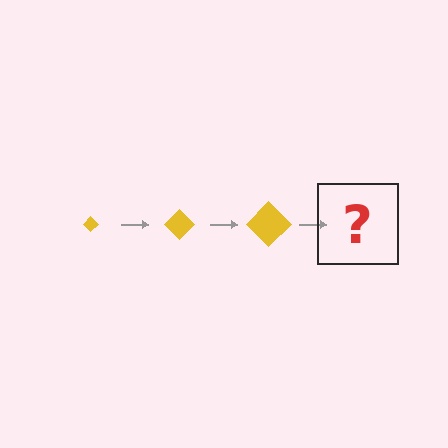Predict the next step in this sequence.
The next step is a yellow diamond, larger than the previous one.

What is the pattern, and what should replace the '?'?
The pattern is that the diamond gets progressively larger each step. The '?' should be a yellow diamond, larger than the previous one.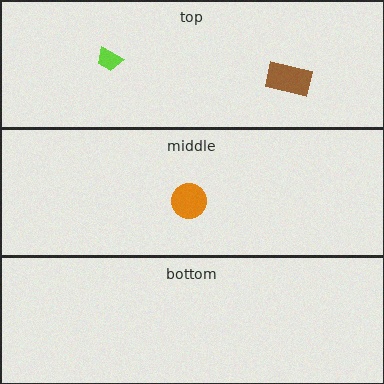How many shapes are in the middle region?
1.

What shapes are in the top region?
The brown rectangle, the lime trapezoid.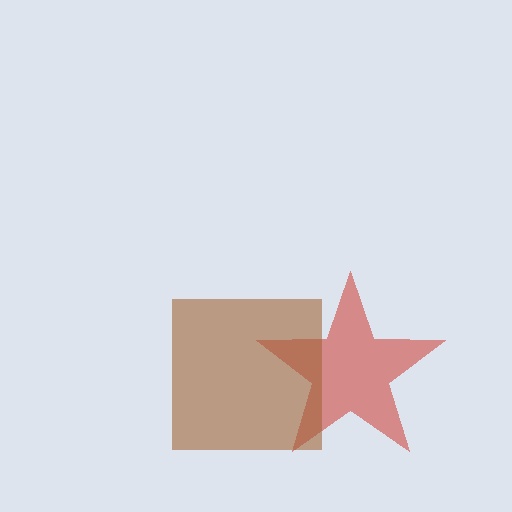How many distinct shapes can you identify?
There are 2 distinct shapes: a red star, a brown square.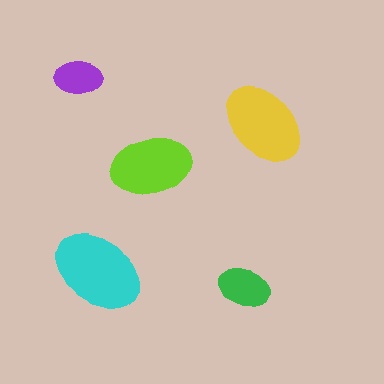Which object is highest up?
The purple ellipse is topmost.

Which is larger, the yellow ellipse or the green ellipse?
The yellow one.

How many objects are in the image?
There are 5 objects in the image.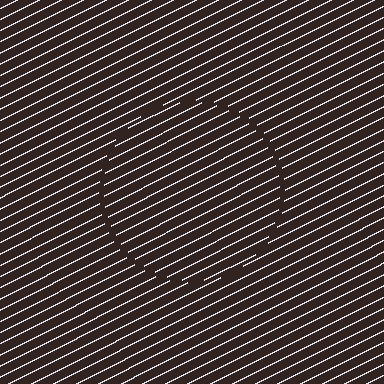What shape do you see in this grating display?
An illusory circle. The interior of the shape contains the same grating, shifted by half a period — the contour is defined by the phase discontinuity where line-ends from the inner and outer gratings abut.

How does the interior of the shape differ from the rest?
The interior of the shape contains the same grating, shifted by half a period — the contour is defined by the phase discontinuity where line-ends from the inner and outer gratings abut.